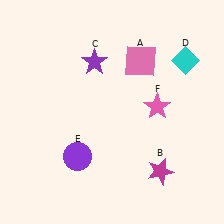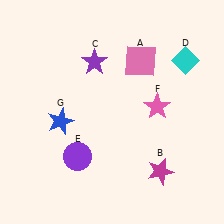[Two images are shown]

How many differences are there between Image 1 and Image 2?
There is 1 difference between the two images.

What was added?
A blue star (G) was added in Image 2.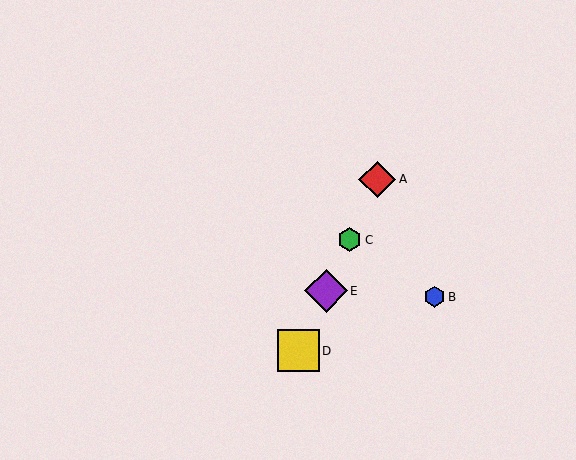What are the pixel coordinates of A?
Object A is at (377, 179).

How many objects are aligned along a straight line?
4 objects (A, C, D, E) are aligned along a straight line.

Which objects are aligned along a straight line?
Objects A, C, D, E are aligned along a straight line.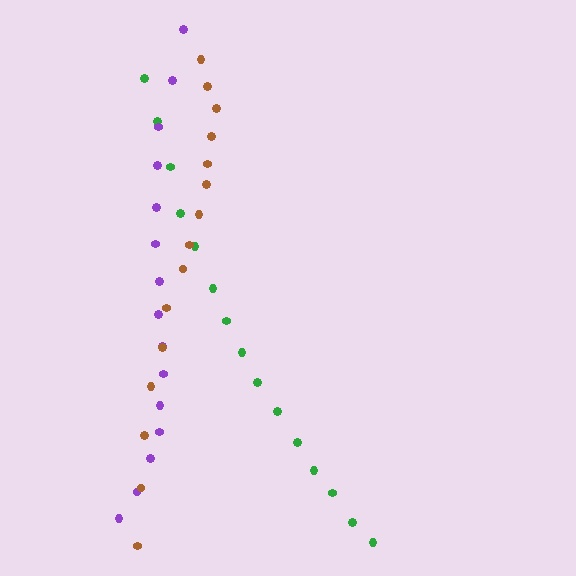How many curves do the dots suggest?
There are 3 distinct paths.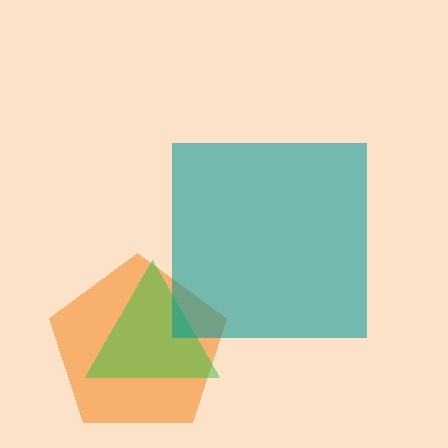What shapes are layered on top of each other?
The layered shapes are: an orange pentagon, a green triangle, a teal square.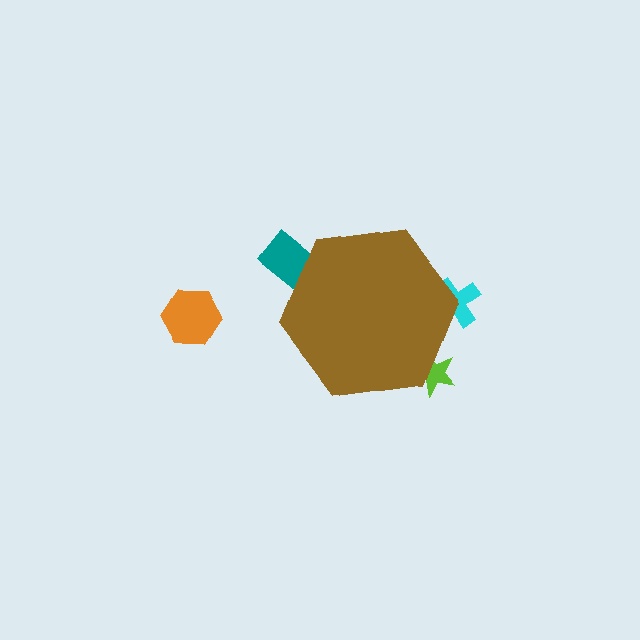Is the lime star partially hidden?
Yes, the lime star is partially hidden behind the brown hexagon.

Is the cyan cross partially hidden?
Yes, the cyan cross is partially hidden behind the brown hexagon.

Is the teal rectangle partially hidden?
Yes, the teal rectangle is partially hidden behind the brown hexagon.